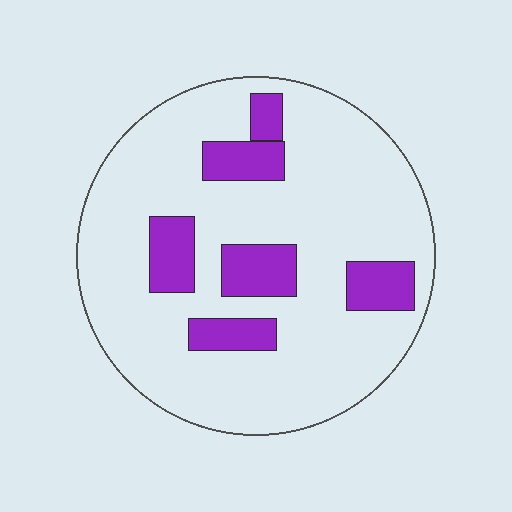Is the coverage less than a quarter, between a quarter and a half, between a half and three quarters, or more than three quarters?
Less than a quarter.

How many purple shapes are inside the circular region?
6.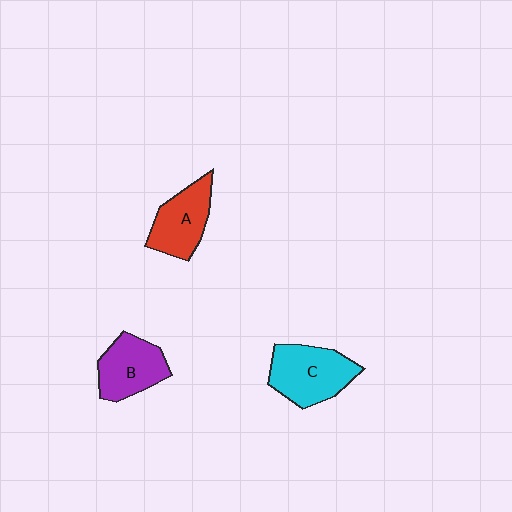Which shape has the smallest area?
Shape A (red).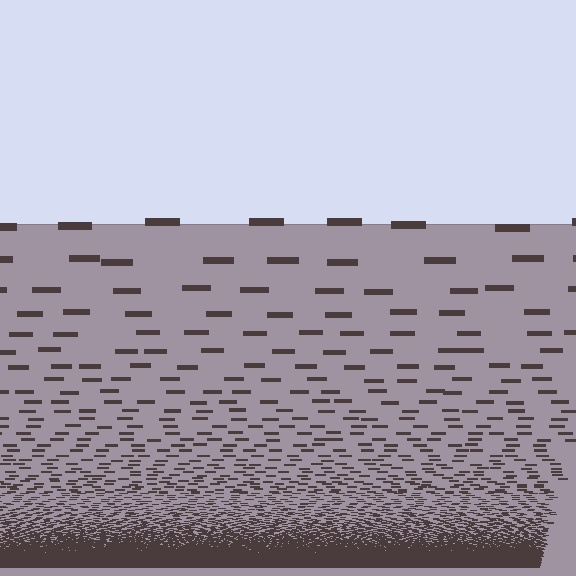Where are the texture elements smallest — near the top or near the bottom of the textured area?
Near the bottom.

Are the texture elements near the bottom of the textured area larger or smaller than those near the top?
Smaller. The gradient is inverted — elements near the bottom are smaller and denser.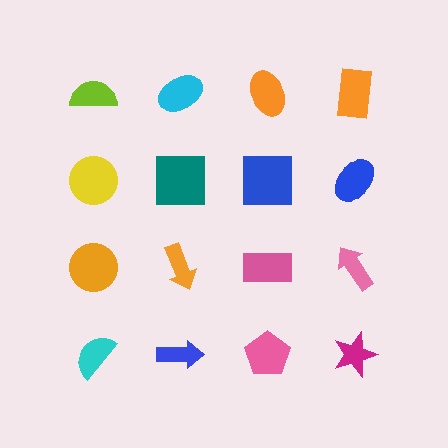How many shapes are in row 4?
4 shapes.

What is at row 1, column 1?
A lime semicircle.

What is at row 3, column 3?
A pink rectangle.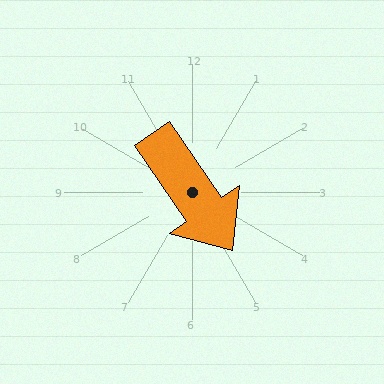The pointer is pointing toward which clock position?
Roughly 5 o'clock.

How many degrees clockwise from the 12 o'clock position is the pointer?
Approximately 145 degrees.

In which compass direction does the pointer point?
Southeast.